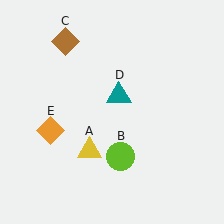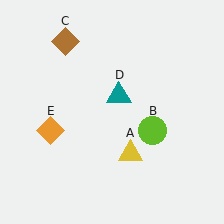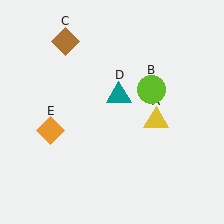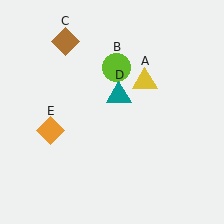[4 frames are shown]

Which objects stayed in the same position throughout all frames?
Brown diamond (object C) and teal triangle (object D) and orange diamond (object E) remained stationary.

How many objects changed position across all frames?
2 objects changed position: yellow triangle (object A), lime circle (object B).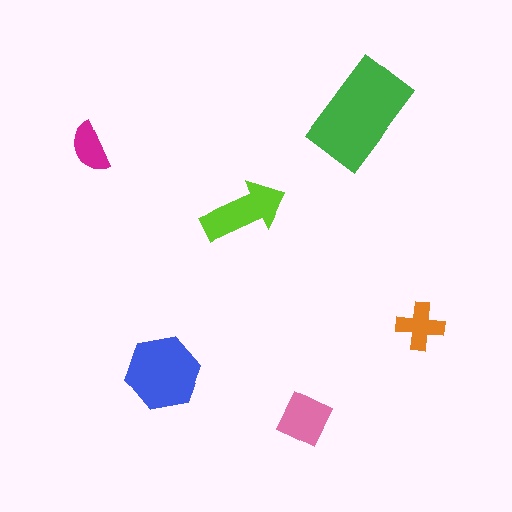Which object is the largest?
The green rectangle.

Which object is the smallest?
The magenta semicircle.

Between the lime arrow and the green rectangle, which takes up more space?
The green rectangle.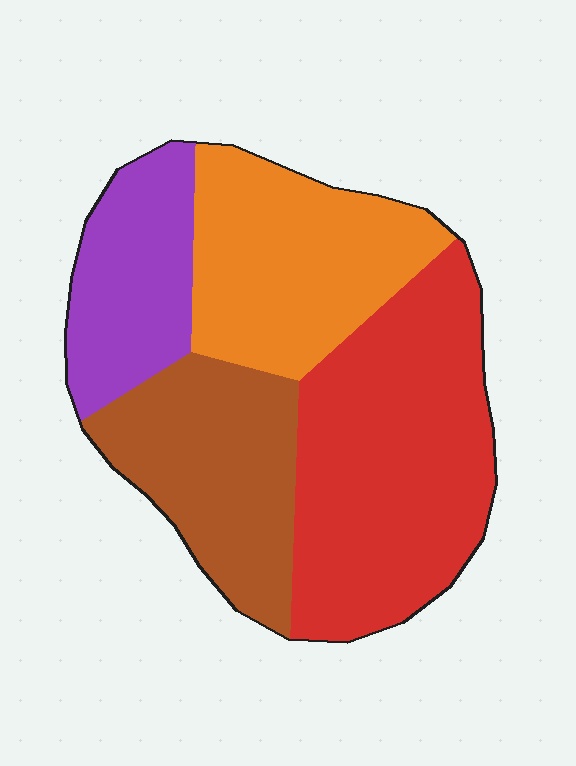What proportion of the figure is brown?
Brown covers around 20% of the figure.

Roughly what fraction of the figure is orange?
Orange takes up between a sixth and a third of the figure.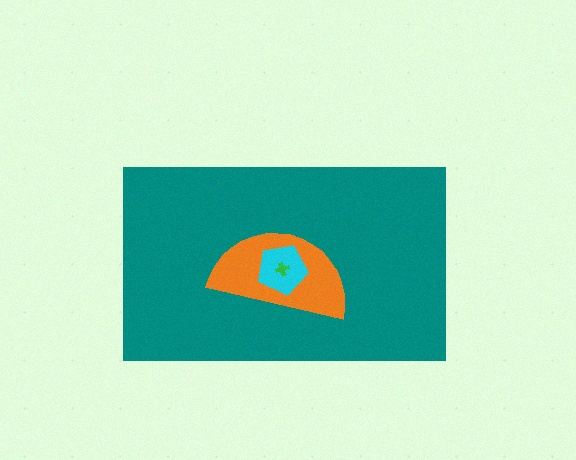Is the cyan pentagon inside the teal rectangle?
Yes.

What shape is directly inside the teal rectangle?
The orange semicircle.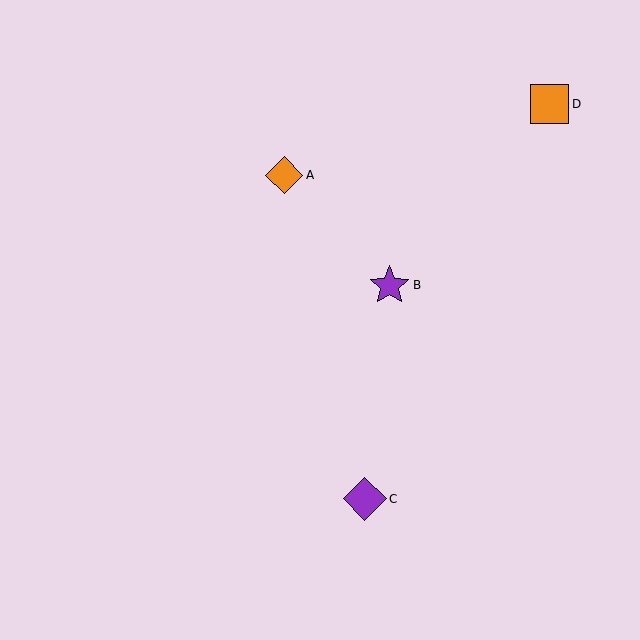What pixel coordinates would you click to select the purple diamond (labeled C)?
Click at (365, 499) to select the purple diamond C.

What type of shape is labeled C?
Shape C is a purple diamond.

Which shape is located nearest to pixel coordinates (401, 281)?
The purple star (labeled B) at (390, 285) is nearest to that location.